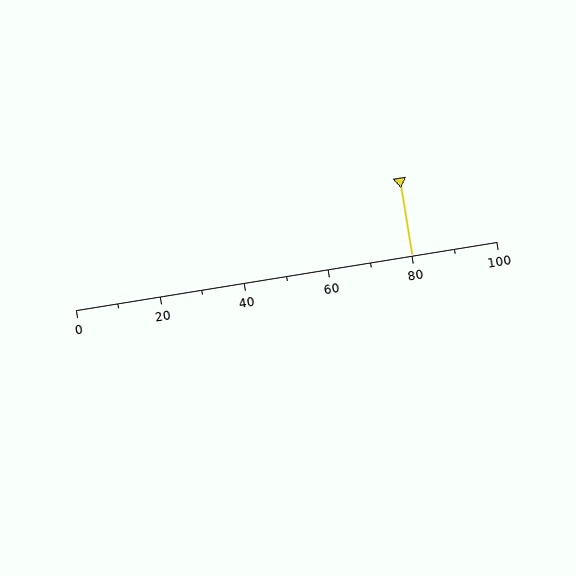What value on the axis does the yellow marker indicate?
The marker indicates approximately 80.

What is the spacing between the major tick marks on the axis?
The major ticks are spaced 20 apart.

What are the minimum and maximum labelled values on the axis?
The axis runs from 0 to 100.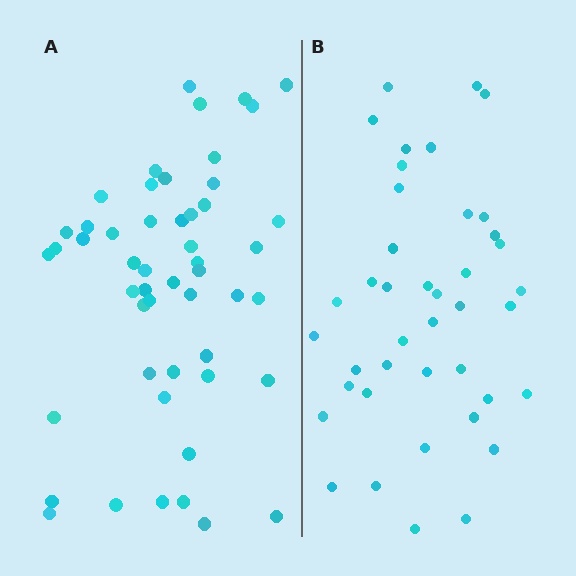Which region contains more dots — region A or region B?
Region A (the left region) has more dots.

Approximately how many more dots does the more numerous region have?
Region A has roughly 10 or so more dots than region B.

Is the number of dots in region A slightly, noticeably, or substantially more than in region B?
Region A has only slightly more — the two regions are fairly close. The ratio is roughly 1.2 to 1.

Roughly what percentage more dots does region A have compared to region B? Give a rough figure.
About 25% more.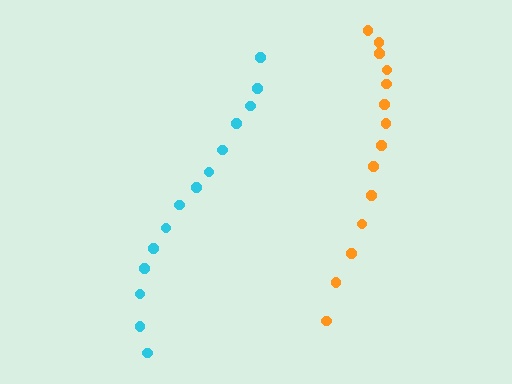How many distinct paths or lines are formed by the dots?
There are 2 distinct paths.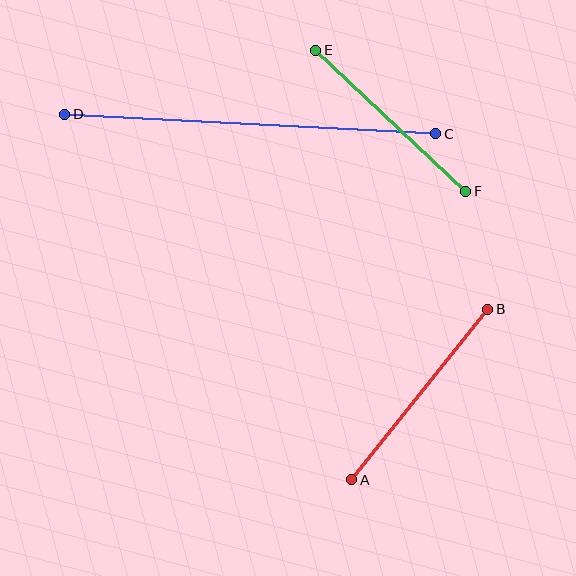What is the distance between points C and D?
The distance is approximately 371 pixels.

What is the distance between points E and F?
The distance is approximately 206 pixels.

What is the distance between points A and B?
The distance is approximately 218 pixels.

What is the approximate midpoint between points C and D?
The midpoint is at approximately (250, 124) pixels.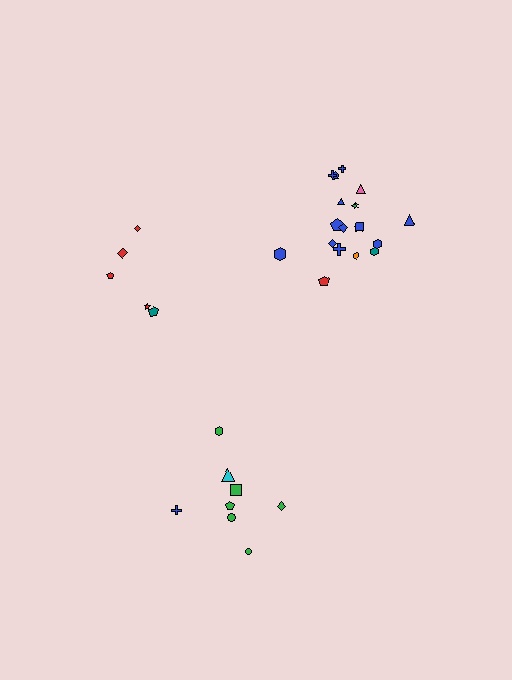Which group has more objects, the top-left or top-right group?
The top-right group.